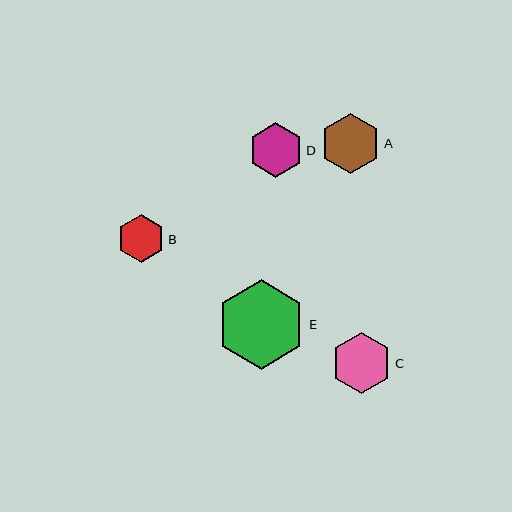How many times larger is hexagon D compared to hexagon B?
Hexagon D is approximately 1.1 times the size of hexagon B.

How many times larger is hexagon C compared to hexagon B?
Hexagon C is approximately 1.3 times the size of hexagon B.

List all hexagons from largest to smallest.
From largest to smallest: E, A, C, D, B.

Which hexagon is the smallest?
Hexagon B is the smallest with a size of approximately 48 pixels.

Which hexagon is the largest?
Hexagon E is the largest with a size of approximately 89 pixels.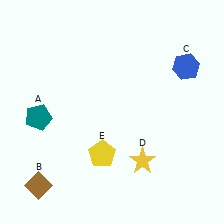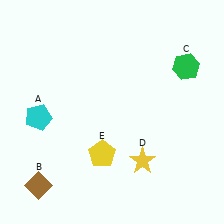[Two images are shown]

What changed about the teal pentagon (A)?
In Image 1, A is teal. In Image 2, it changed to cyan.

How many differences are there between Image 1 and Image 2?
There are 2 differences between the two images.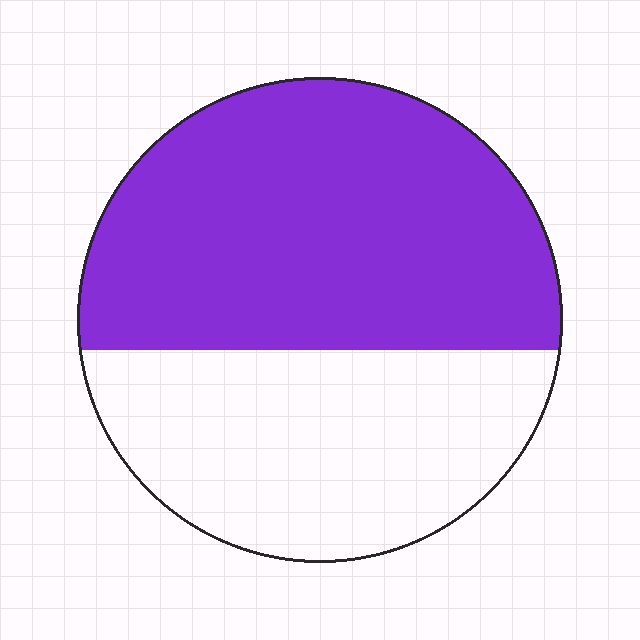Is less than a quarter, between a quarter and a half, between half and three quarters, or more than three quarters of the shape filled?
Between half and three quarters.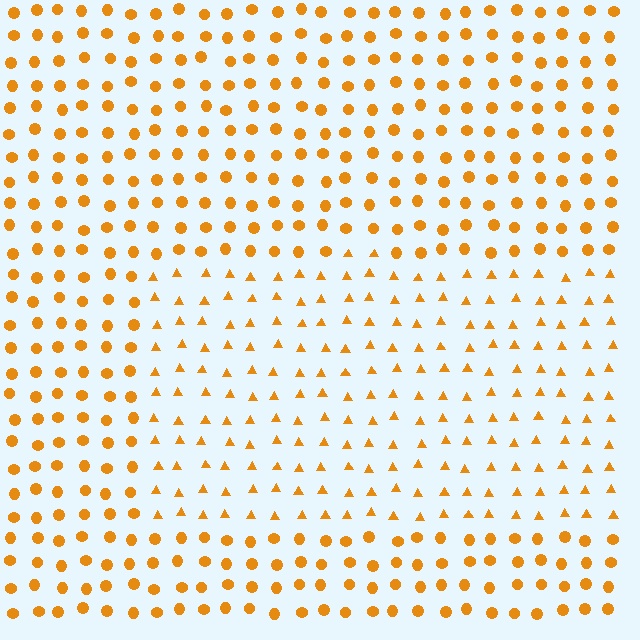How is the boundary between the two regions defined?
The boundary is defined by a change in element shape: triangles inside vs. circles outside. All elements share the same color and spacing.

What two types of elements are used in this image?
The image uses triangles inside the rectangle region and circles outside it.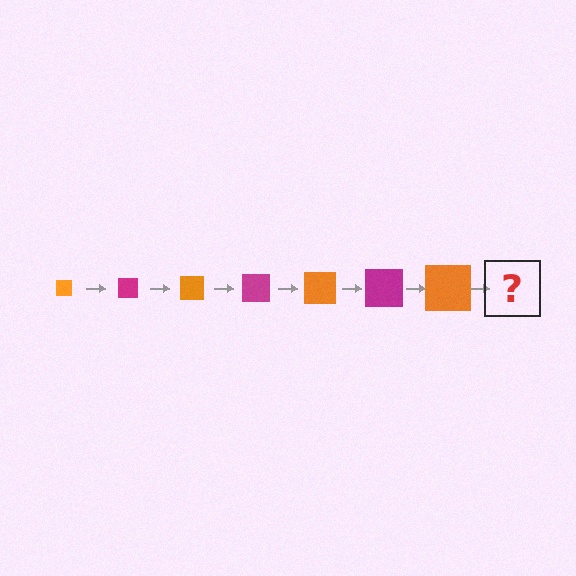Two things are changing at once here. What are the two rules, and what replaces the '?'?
The two rules are that the square grows larger each step and the color cycles through orange and magenta. The '?' should be a magenta square, larger than the previous one.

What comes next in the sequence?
The next element should be a magenta square, larger than the previous one.